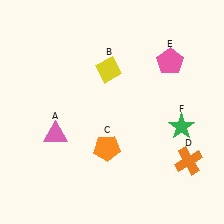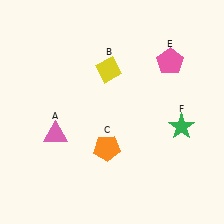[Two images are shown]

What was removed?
The orange cross (D) was removed in Image 2.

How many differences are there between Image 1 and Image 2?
There is 1 difference between the two images.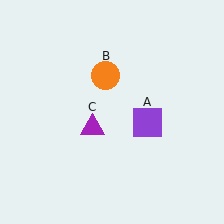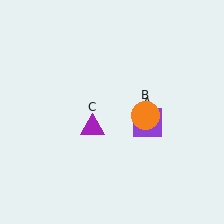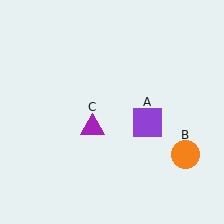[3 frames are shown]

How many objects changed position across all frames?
1 object changed position: orange circle (object B).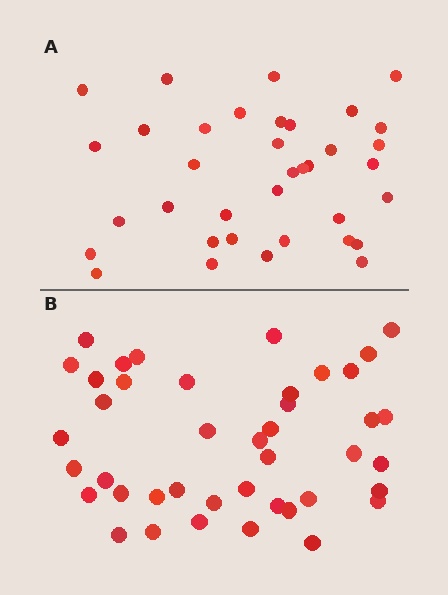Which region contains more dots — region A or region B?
Region B (the bottom region) has more dots.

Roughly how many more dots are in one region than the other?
Region B has about 6 more dots than region A.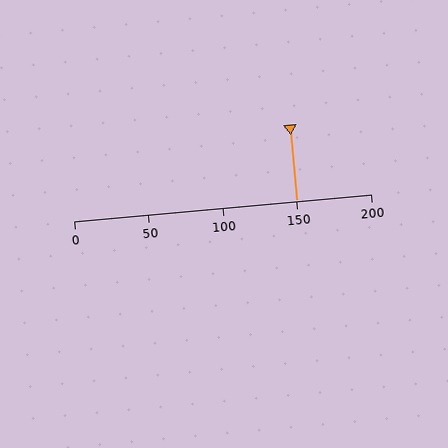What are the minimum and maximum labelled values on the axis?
The axis runs from 0 to 200.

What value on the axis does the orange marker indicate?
The marker indicates approximately 150.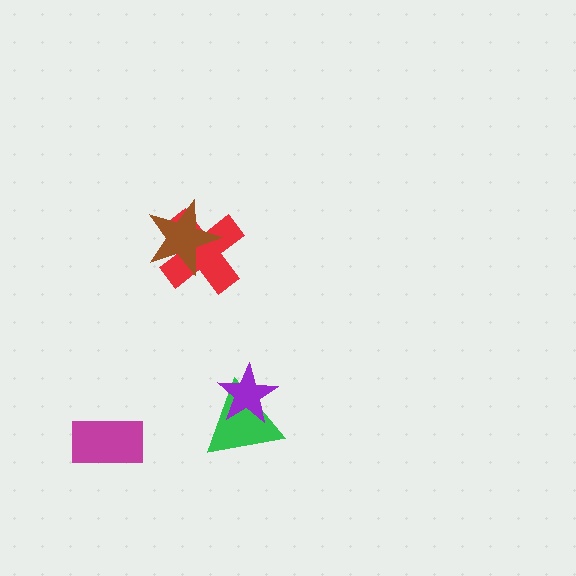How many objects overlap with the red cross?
1 object overlaps with the red cross.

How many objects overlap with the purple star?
1 object overlaps with the purple star.